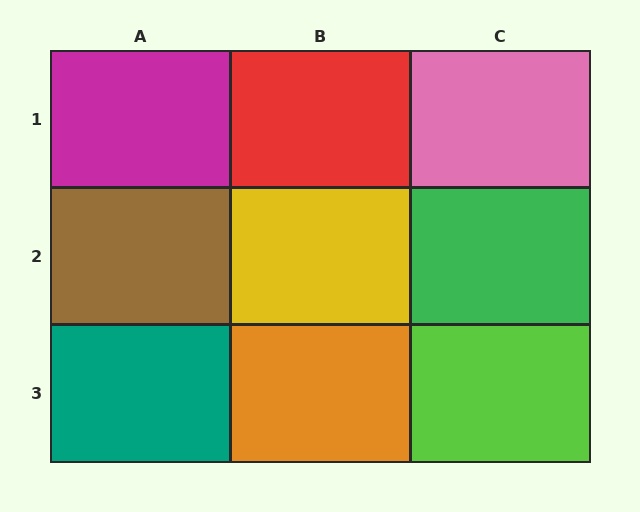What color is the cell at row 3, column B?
Orange.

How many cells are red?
1 cell is red.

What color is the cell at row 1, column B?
Red.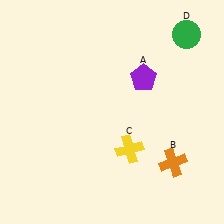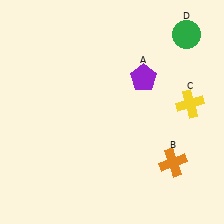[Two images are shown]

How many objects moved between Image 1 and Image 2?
1 object moved between the two images.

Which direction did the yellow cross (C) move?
The yellow cross (C) moved right.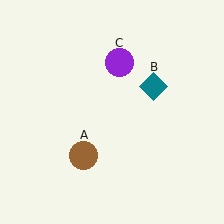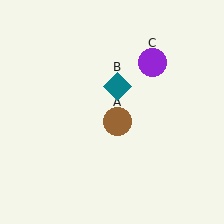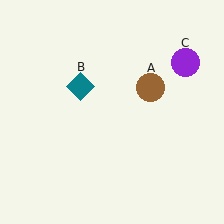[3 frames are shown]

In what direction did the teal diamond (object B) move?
The teal diamond (object B) moved left.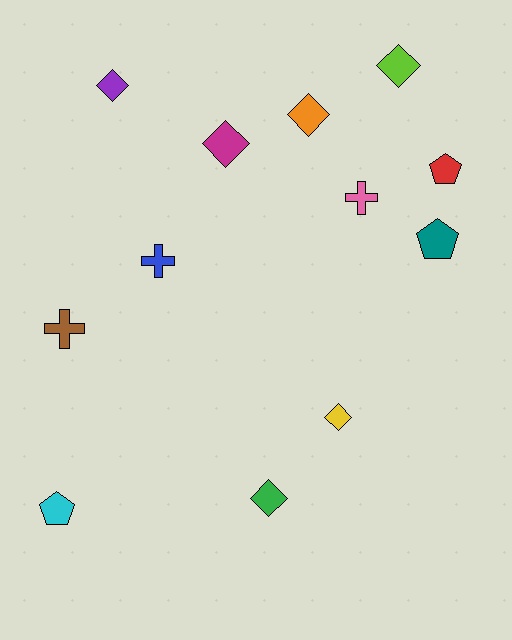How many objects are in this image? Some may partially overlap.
There are 12 objects.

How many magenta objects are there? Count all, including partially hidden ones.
There is 1 magenta object.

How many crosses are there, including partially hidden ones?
There are 3 crosses.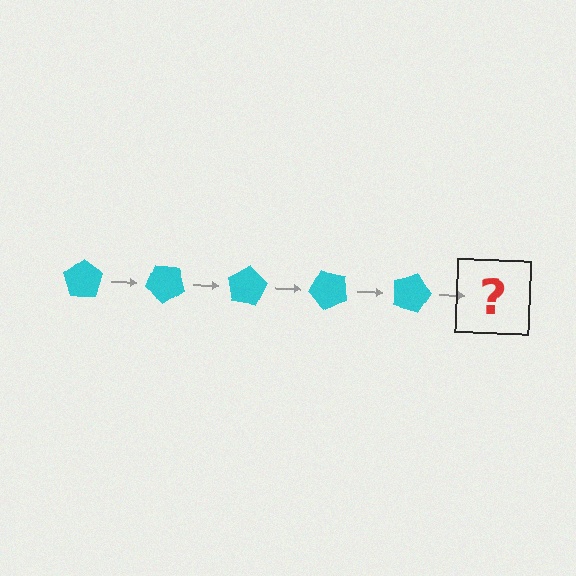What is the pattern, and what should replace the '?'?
The pattern is that the pentagon rotates 40 degrees each step. The '?' should be a cyan pentagon rotated 200 degrees.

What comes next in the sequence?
The next element should be a cyan pentagon rotated 200 degrees.